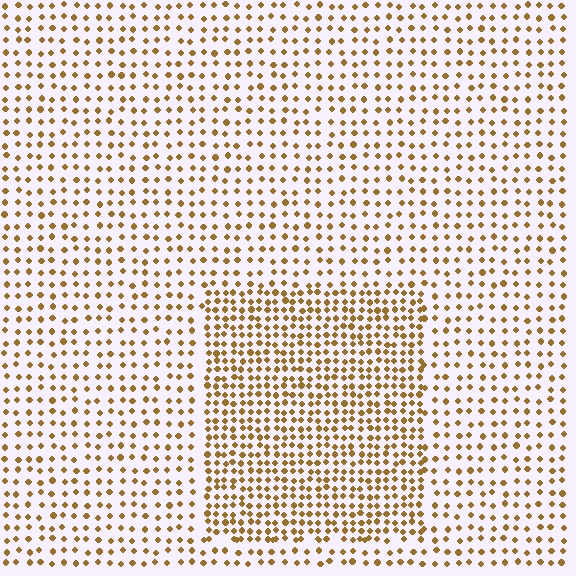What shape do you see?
I see a rectangle.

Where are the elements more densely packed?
The elements are more densely packed inside the rectangle boundary.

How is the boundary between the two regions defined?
The boundary is defined by a change in element density (approximately 1.9x ratio). All elements are the same color, size, and shape.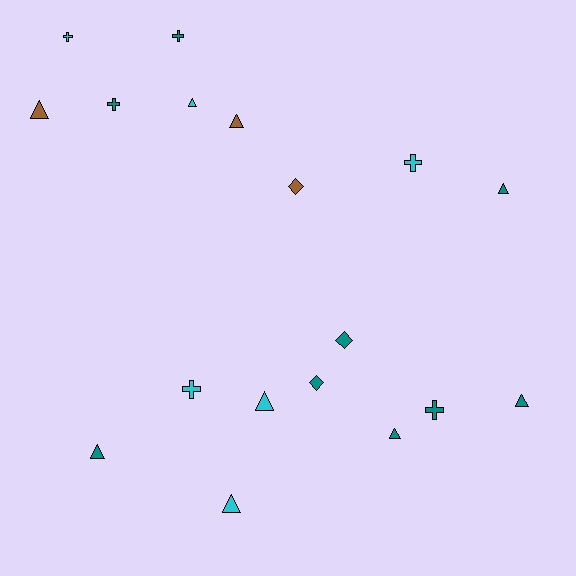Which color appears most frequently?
Teal, with 9 objects.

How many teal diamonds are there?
There are 2 teal diamonds.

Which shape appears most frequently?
Triangle, with 9 objects.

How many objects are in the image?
There are 18 objects.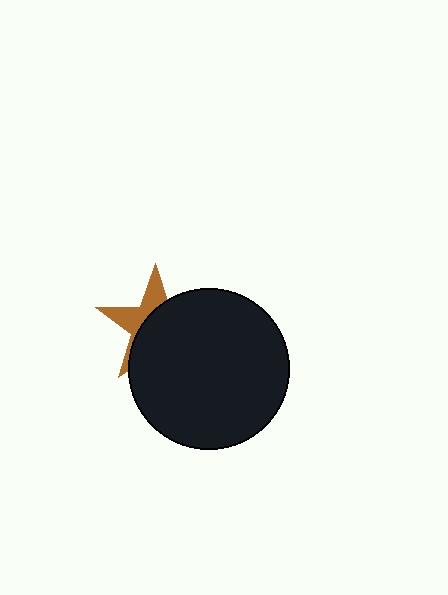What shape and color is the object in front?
The object in front is a black circle.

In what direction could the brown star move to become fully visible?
The brown star could move toward the upper-left. That would shift it out from behind the black circle entirely.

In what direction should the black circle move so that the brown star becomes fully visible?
The black circle should move toward the lower-right. That is the shortest direction to clear the overlap and leave the brown star fully visible.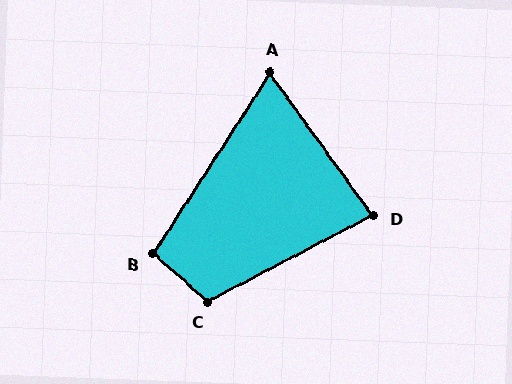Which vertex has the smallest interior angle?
A, at approximately 69 degrees.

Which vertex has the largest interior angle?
C, at approximately 111 degrees.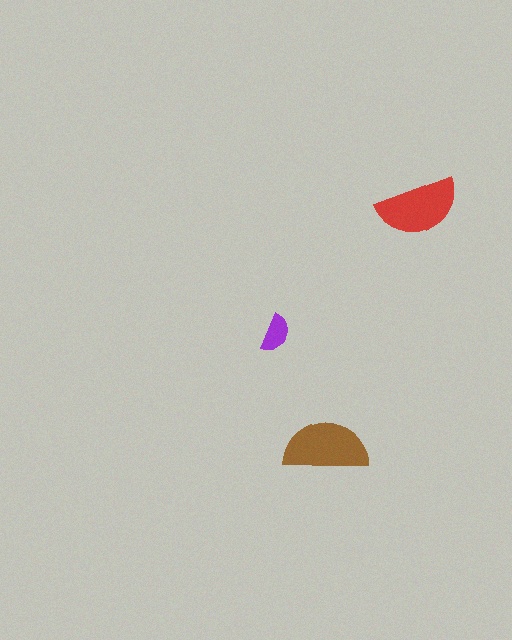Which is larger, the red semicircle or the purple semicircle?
The red one.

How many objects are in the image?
There are 3 objects in the image.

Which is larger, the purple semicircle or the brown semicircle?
The brown one.